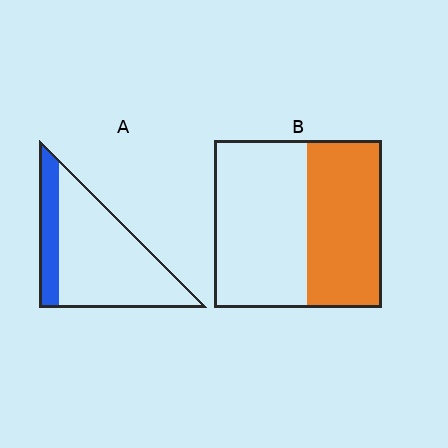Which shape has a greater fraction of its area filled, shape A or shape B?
Shape B.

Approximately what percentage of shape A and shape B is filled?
A is approximately 20% and B is approximately 45%.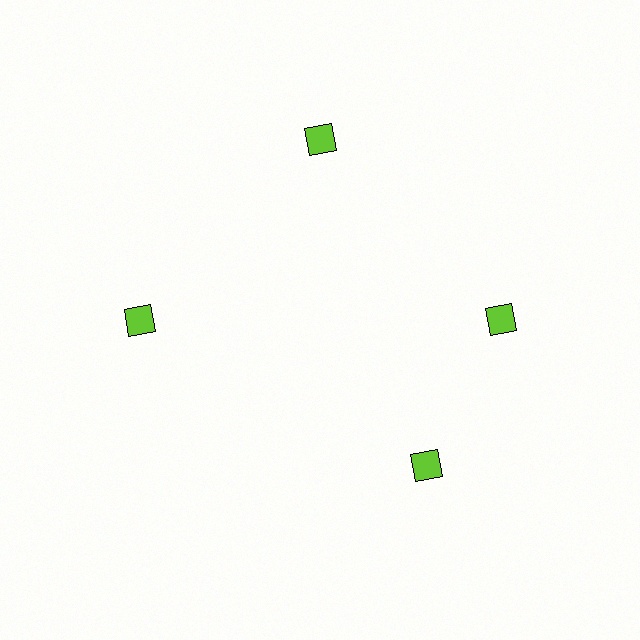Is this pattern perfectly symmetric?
No. The 4 lime diamonds are arranged in a ring, but one element near the 6 o'clock position is rotated out of alignment along the ring, breaking the 4-fold rotational symmetry.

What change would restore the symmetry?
The symmetry would be restored by rotating it back into even spacing with its neighbors so that all 4 diamonds sit at equal angles and equal distance from the center.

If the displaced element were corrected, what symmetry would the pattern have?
It would have 4-fold rotational symmetry — the pattern would map onto itself every 90 degrees.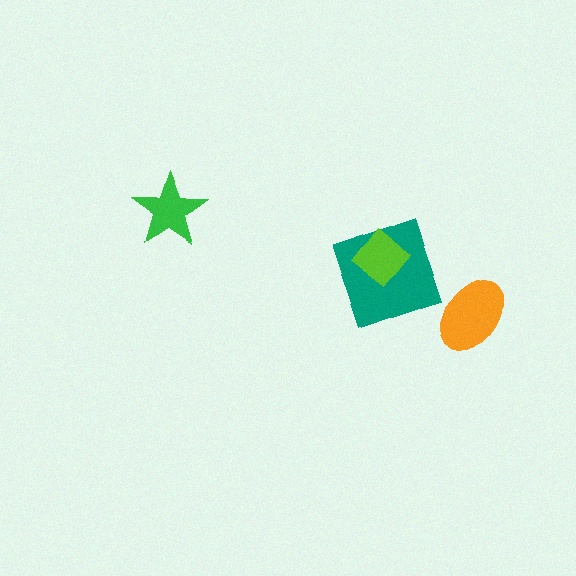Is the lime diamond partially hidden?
No, no other shape covers it.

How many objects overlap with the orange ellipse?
0 objects overlap with the orange ellipse.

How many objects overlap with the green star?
0 objects overlap with the green star.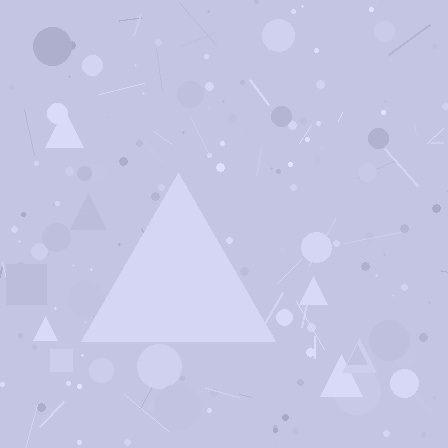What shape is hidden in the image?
A triangle is hidden in the image.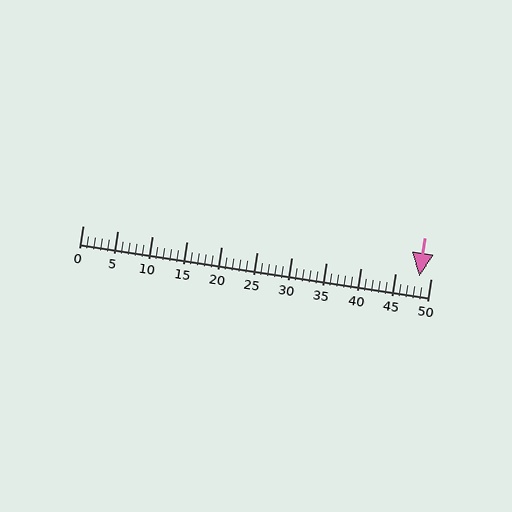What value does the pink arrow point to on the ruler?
The pink arrow points to approximately 48.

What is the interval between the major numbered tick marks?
The major tick marks are spaced 5 units apart.